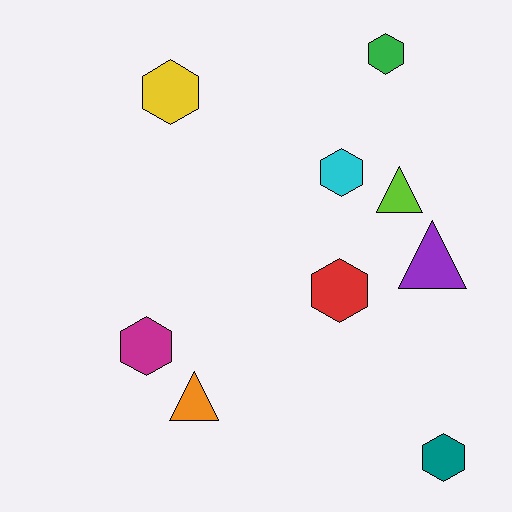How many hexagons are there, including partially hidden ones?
There are 6 hexagons.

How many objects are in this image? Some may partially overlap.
There are 9 objects.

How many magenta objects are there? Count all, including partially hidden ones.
There is 1 magenta object.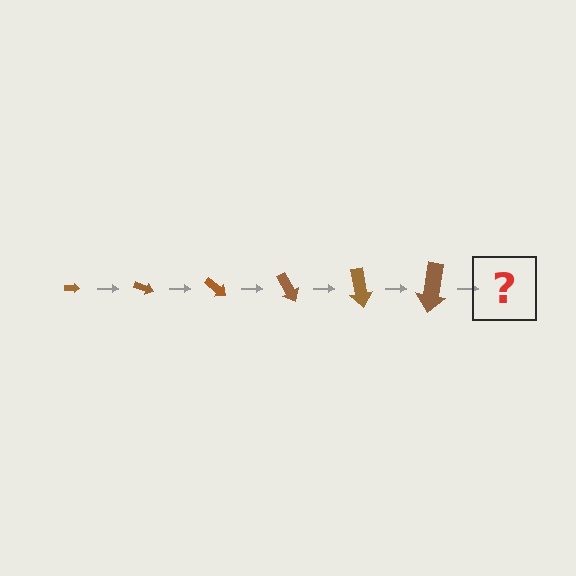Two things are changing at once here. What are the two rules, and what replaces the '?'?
The two rules are that the arrow grows larger each step and it rotates 20 degrees each step. The '?' should be an arrow, larger than the previous one and rotated 120 degrees from the start.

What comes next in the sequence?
The next element should be an arrow, larger than the previous one and rotated 120 degrees from the start.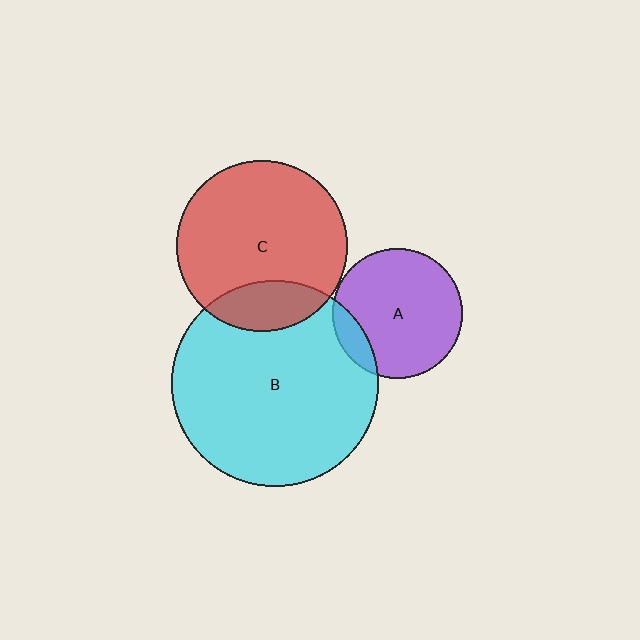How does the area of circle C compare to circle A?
Approximately 1.7 times.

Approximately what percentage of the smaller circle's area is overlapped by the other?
Approximately 20%.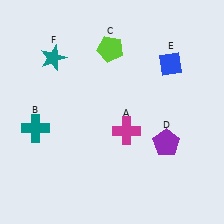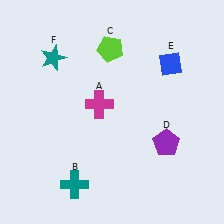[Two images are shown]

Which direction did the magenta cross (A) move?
The magenta cross (A) moved left.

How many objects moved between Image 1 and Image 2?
2 objects moved between the two images.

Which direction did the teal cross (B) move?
The teal cross (B) moved down.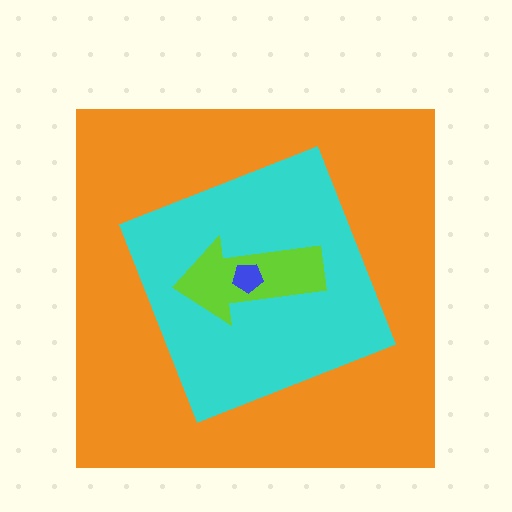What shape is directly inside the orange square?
The cyan diamond.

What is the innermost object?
The blue pentagon.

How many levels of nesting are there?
4.